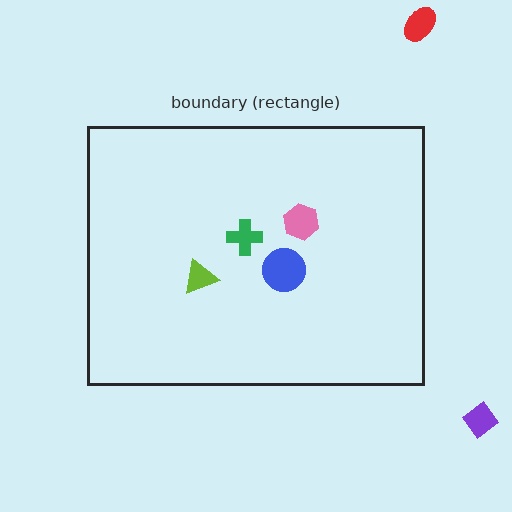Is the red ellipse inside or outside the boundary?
Outside.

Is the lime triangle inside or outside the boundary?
Inside.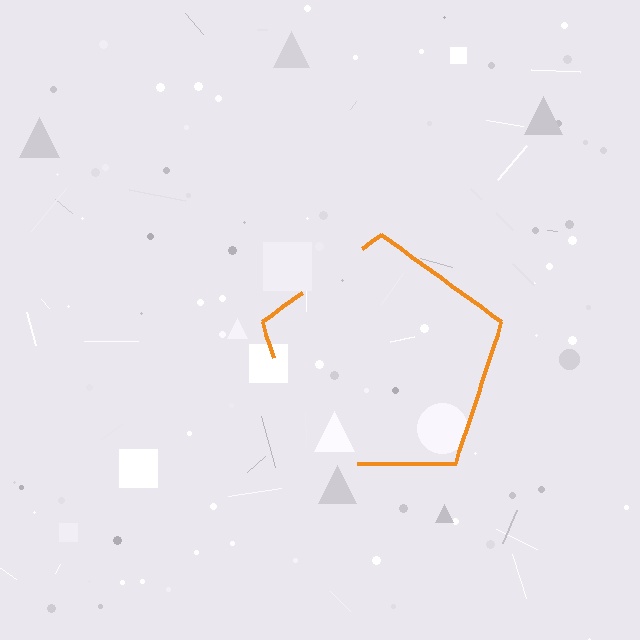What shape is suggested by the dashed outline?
The dashed outline suggests a pentagon.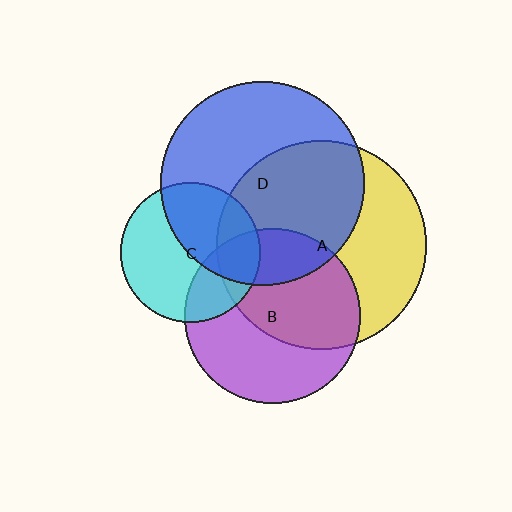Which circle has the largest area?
Circle A (yellow).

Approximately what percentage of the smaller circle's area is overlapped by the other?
Approximately 20%.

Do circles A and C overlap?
Yes.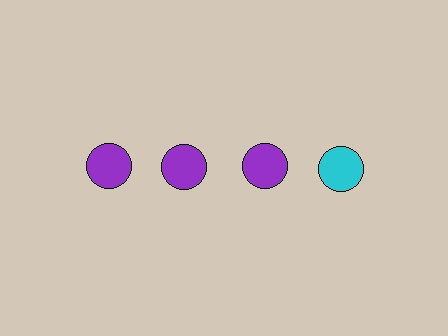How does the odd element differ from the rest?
It has a different color: cyan instead of purple.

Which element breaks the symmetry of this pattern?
The cyan circle in the top row, second from right column breaks the symmetry. All other shapes are purple circles.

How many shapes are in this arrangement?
There are 4 shapes arranged in a grid pattern.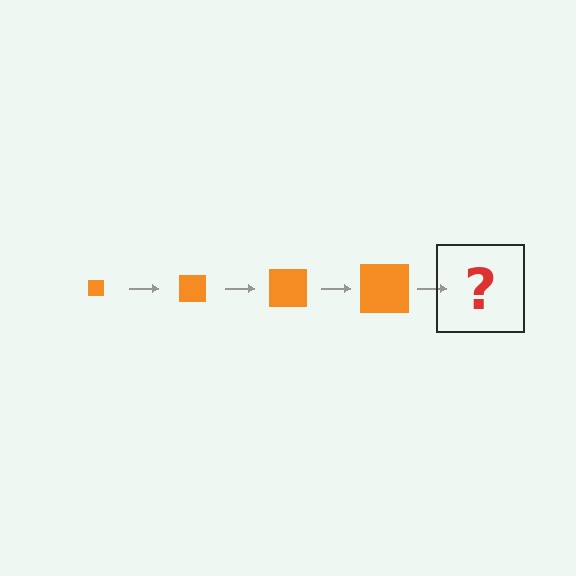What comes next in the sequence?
The next element should be an orange square, larger than the previous one.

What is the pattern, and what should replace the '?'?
The pattern is that the square gets progressively larger each step. The '?' should be an orange square, larger than the previous one.